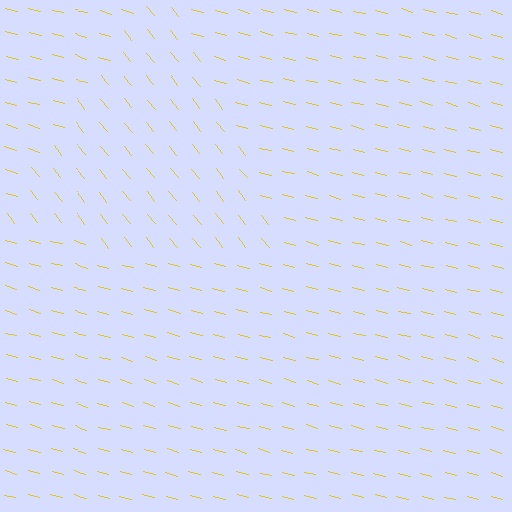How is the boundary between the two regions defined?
The boundary is defined purely by a change in line orientation (approximately 36 degrees difference). All lines are the same color and thickness.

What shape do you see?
I see a triangle.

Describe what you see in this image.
The image is filled with small yellow line segments. A triangle region in the image has lines oriented differently from the surrounding lines, creating a visible texture boundary.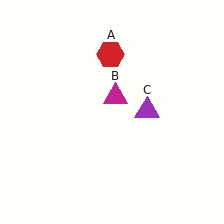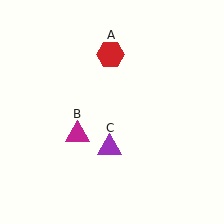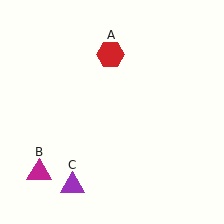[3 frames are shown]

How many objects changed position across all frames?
2 objects changed position: magenta triangle (object B), purple triangle (object C).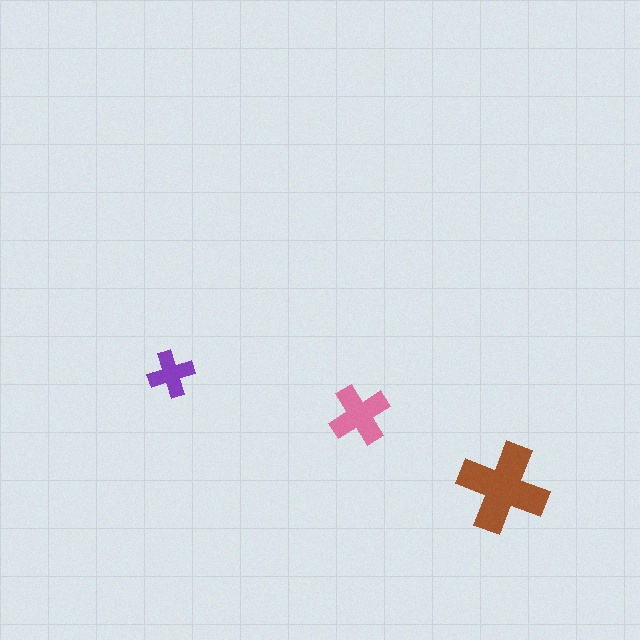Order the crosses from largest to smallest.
the brown one, the pink one, the purple one.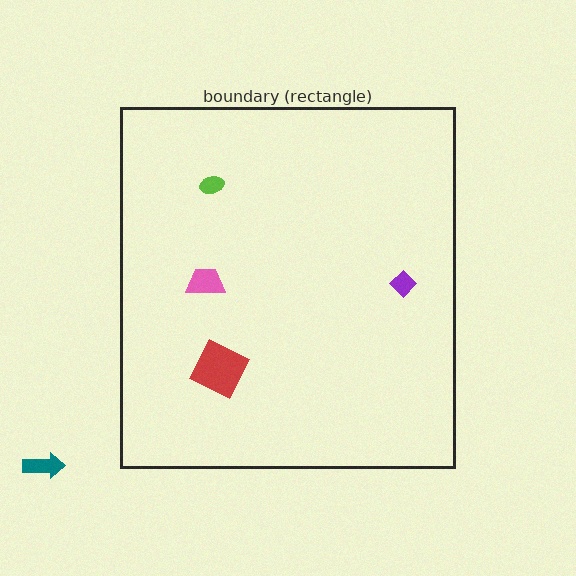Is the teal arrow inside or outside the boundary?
Outside.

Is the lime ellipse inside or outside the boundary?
Inside.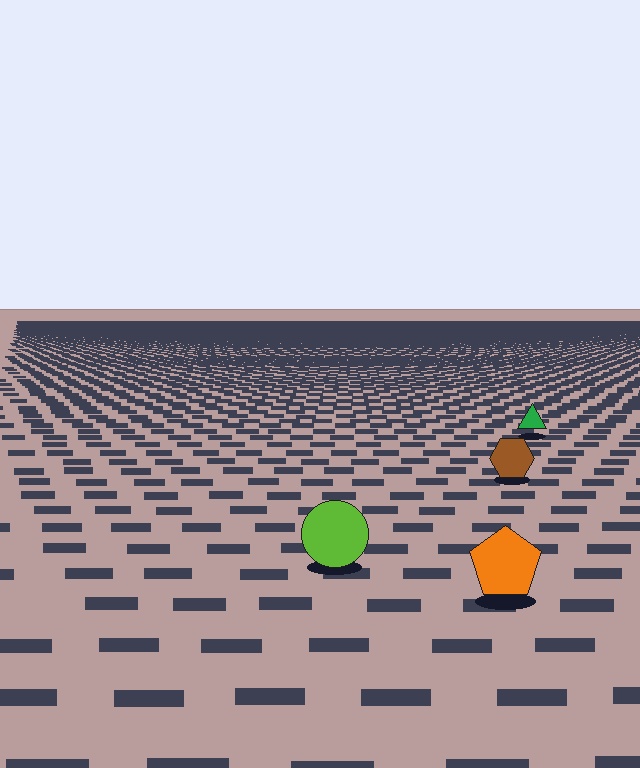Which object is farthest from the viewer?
The green triangle is farthest from the viewer. It appears smaller and the ground texture around it is denser.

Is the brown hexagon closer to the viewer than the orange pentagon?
No. The orange pentagon is closer — you can tell from the texture gradient: the ground texture is coarser near it.